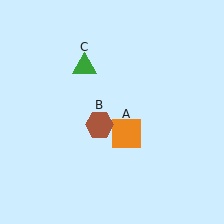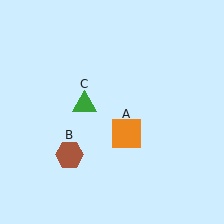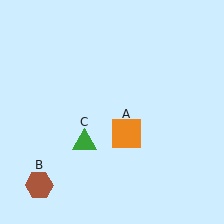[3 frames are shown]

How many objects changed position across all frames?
2 objects changed position: brown hexagon (object B), green triangle (object C).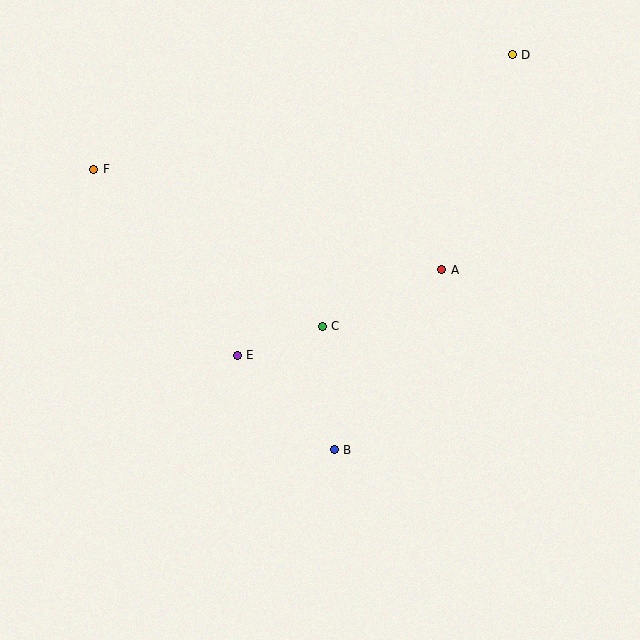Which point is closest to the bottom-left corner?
Point E is closest to the bottom-left corner.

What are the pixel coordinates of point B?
Point B is at (334, 450).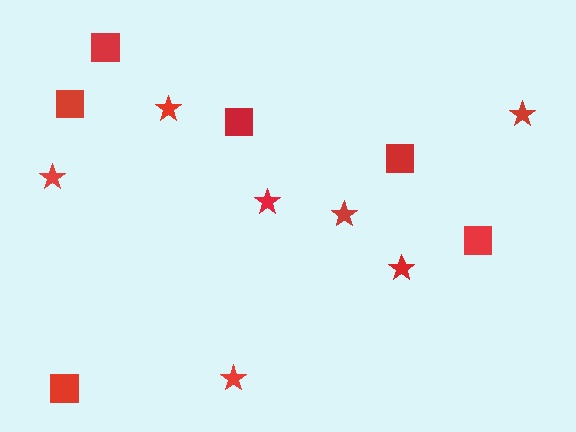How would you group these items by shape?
There are 2 groups: one group of squares (6) and one group of stars (7).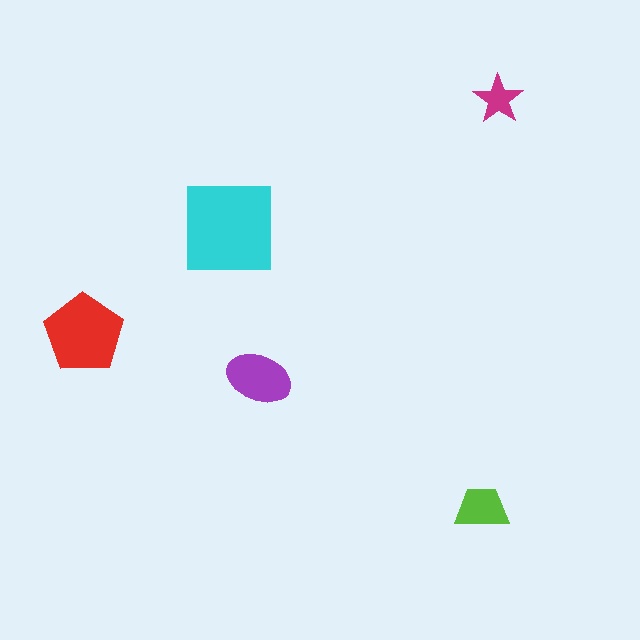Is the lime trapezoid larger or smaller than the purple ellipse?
Smaller.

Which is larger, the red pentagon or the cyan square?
The cyan square.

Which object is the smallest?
The magenta star.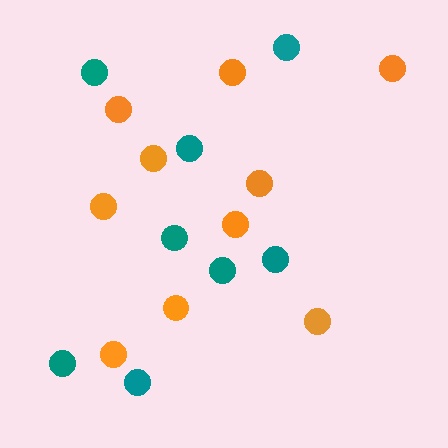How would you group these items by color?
There are 2 groups: one group of teal circles (8) and one group of orange circles (10).